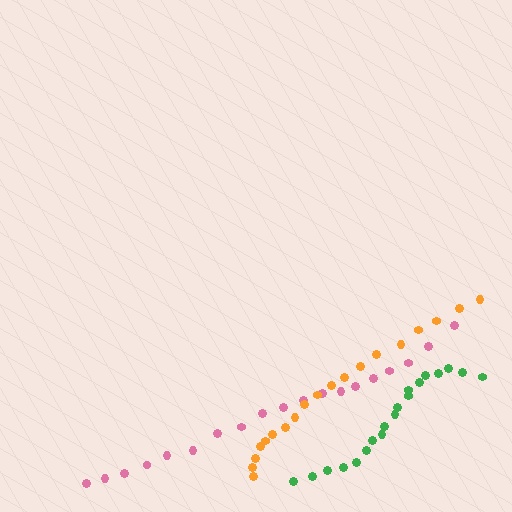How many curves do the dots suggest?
There are 3 distinct paths.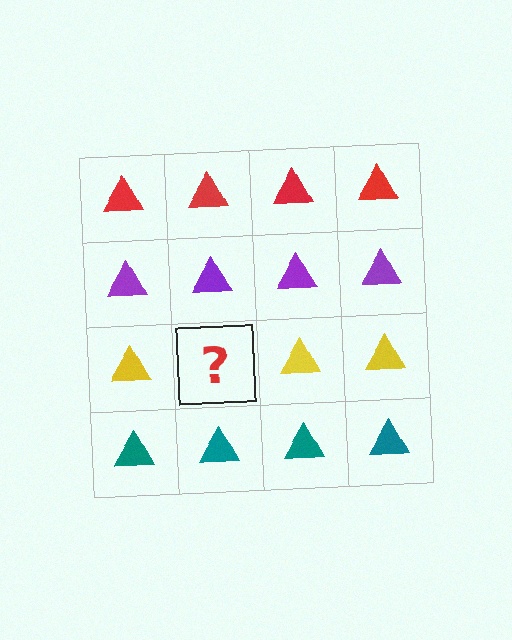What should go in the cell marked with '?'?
The missing cell should contain a yellow triangle.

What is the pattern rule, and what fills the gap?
The rule is that each row has a consistent color. The gap should be filled with a yellow triangle.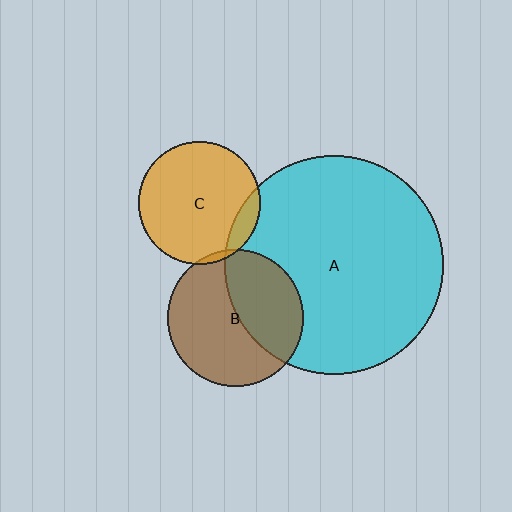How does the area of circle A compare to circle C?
Approximately 3.2 times.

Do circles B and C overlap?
Yes.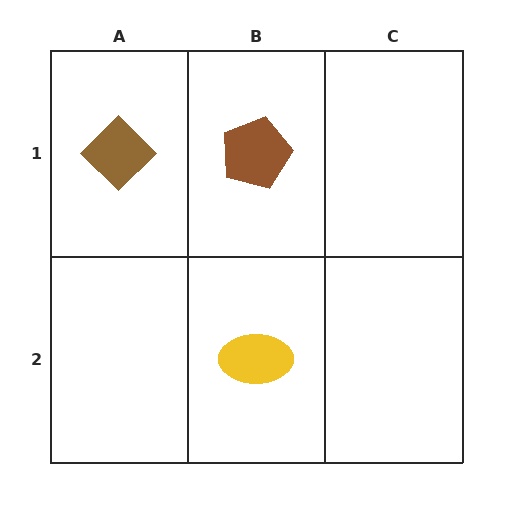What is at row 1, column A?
A brown diamond.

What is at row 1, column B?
A brown pentagon.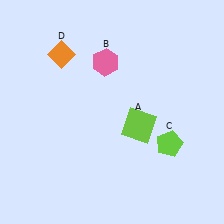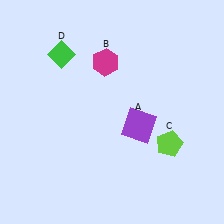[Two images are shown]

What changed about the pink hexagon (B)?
In Image 1, B is pink. In Image 2, it changed to magenta.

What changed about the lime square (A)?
In Image 1, A is lime. In Image 2, it changed to purple.